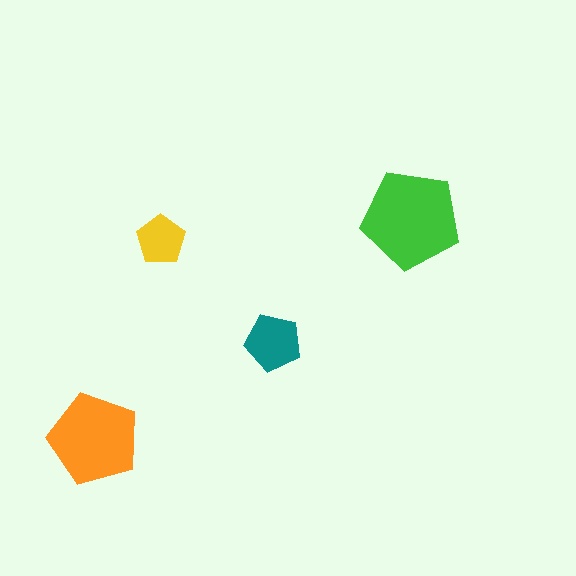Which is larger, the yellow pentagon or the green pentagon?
The green one.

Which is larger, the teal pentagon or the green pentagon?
The green one.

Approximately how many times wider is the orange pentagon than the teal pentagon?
About 1.5 times wider.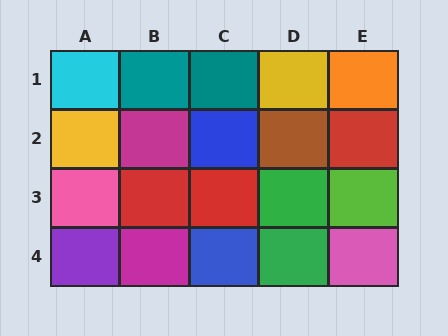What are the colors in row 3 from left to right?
Pink, red, red, green, lime.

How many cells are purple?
1 cell is purple.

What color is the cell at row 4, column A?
Purple.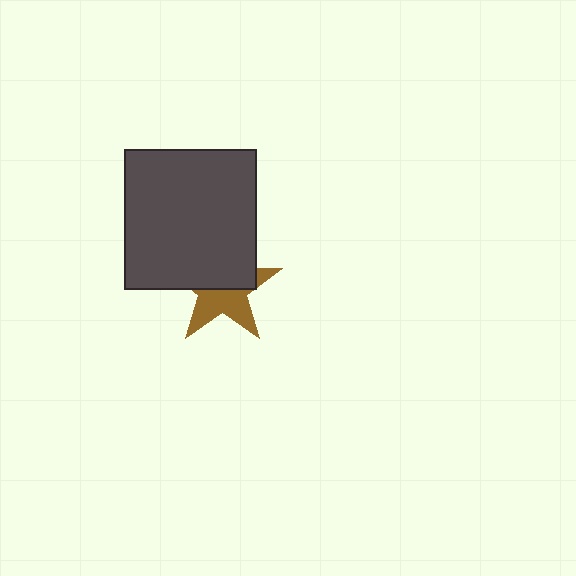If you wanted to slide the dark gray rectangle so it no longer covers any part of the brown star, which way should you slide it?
Slide it up — that is the most direct way to separate the two shapes.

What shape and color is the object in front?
The object in front is a dark gray rectangle.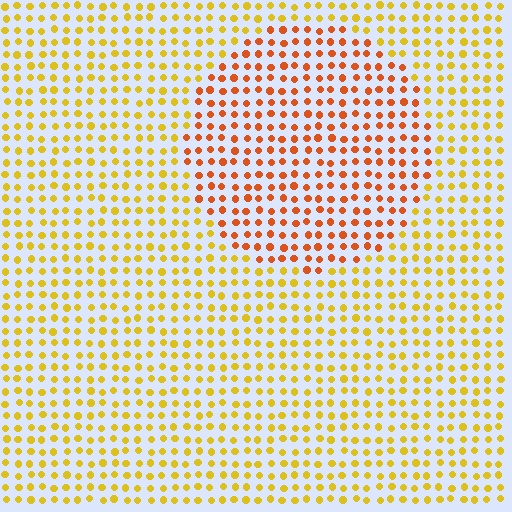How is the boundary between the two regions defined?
The boundary is defined purely by a slight shift in hue (about 34 degrees). Spacing, size, and orientation are identical on both sides.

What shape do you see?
I see a circle.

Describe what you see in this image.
The image is filled with small yellow elements in a uniform arrangement. A circle-shaped region is visible where the elements are tinted to a slightly different hue, forming a subtle color boundary.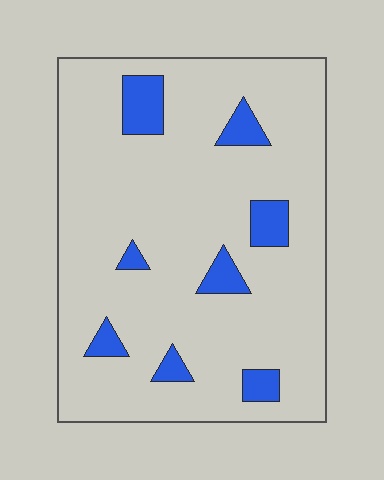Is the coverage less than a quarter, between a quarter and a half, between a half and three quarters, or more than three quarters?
Less than a quarter.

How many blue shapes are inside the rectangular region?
8.